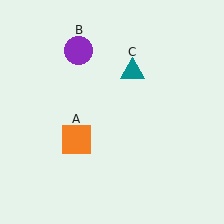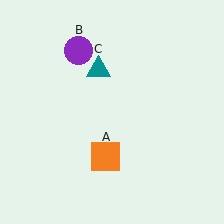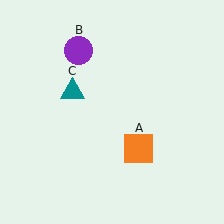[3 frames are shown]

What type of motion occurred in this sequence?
The orange square (object A), teal triangle (object C) rotated counterclockwise around the center of the scene.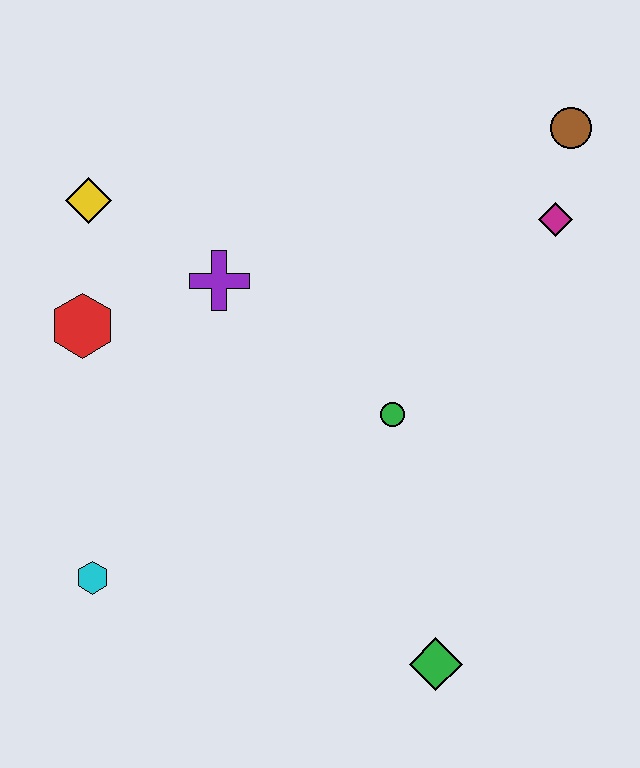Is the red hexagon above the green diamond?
Yes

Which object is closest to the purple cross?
The red hexagon is closest to the purple cross.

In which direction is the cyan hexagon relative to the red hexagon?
The cyan hexagon is below the red hexagon.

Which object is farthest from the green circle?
The yellow diamond is farthest from the green circle.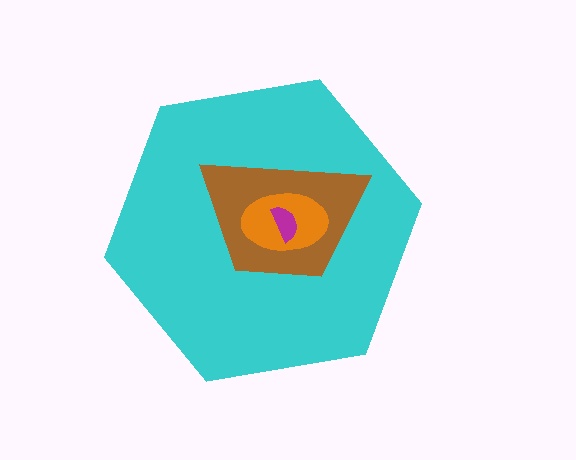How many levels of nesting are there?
4.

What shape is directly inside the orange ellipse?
The magenta semicircle.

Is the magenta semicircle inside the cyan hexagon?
Yes.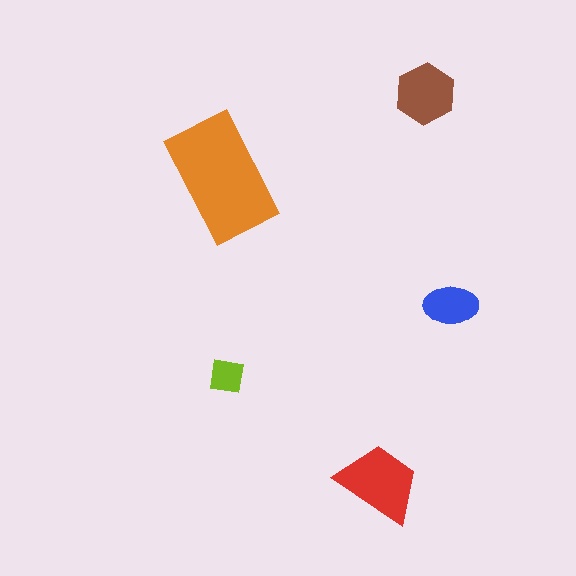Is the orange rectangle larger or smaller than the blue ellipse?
Larger.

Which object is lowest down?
The red trapezoid is bottommost.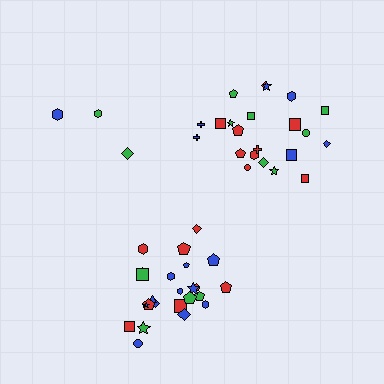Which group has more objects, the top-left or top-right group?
The top-right group.